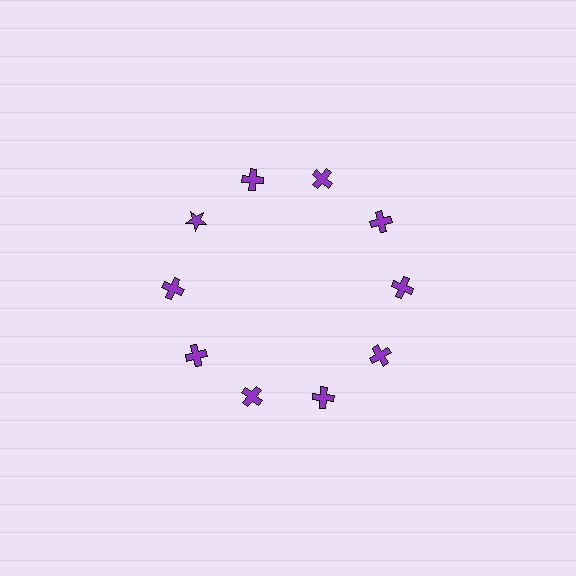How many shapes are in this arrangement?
There are 10 shapes arranged in a ring pattern.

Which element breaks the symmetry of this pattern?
The purple star at roughly the 10 o'clock position breaks the symmetry. All other shapes are purple crosses.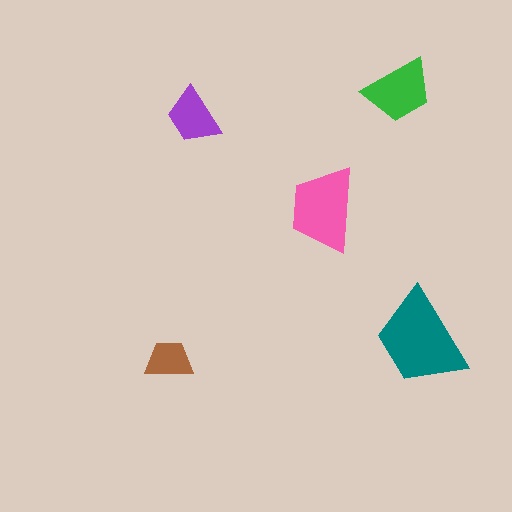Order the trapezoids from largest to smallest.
the teal one, the pink one, the green one, the purple one, the brown one.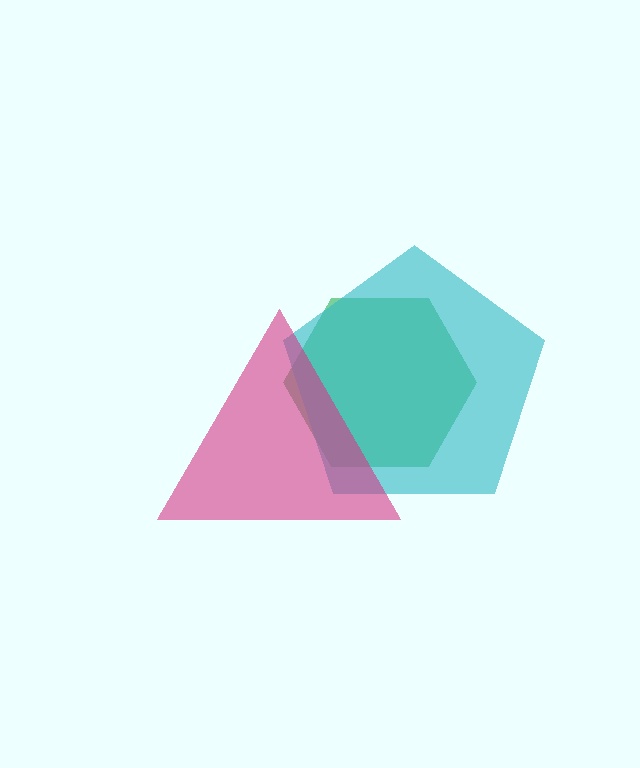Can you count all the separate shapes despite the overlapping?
Yes, there are 3 separate shapes.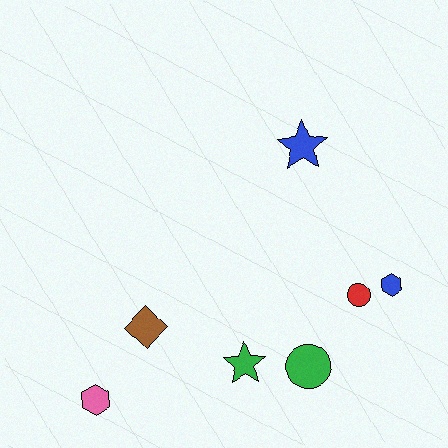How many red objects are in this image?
There is 1 red object.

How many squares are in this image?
There are no squares.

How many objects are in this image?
There are 7 objects.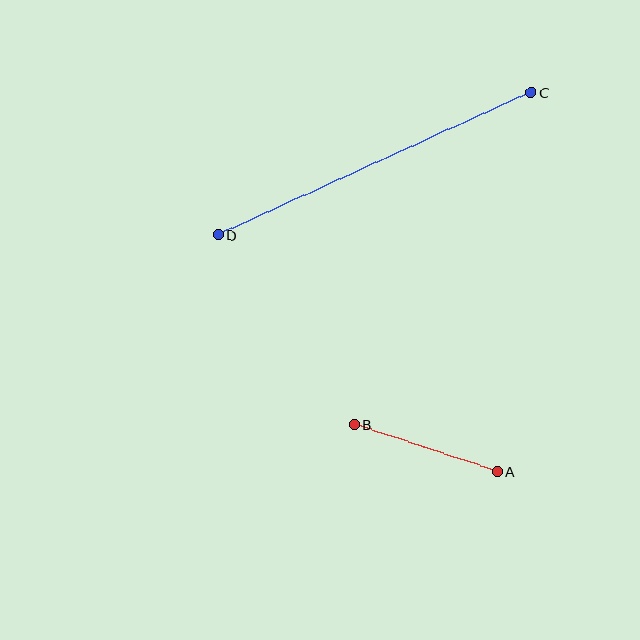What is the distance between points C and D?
The distance is approximately 344 pixels.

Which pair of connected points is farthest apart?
Points C and D are farthest apart.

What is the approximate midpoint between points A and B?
The midpoint is at approximately (426, 448) pixels.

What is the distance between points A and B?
The distance is approximately 151 pixels.